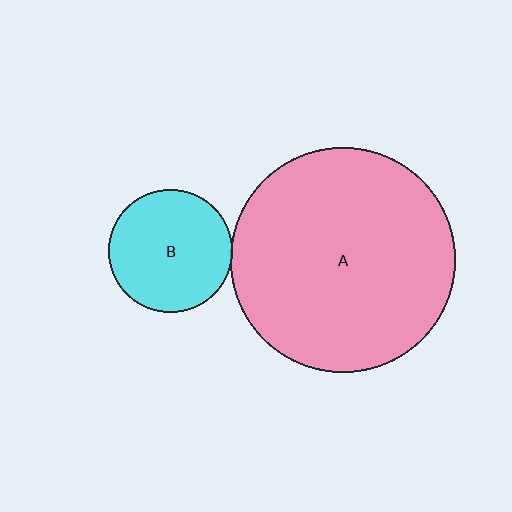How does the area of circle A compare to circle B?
Approximately 3.3 times.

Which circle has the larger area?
Circle A (pink).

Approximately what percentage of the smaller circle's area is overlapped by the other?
Approximately 5%.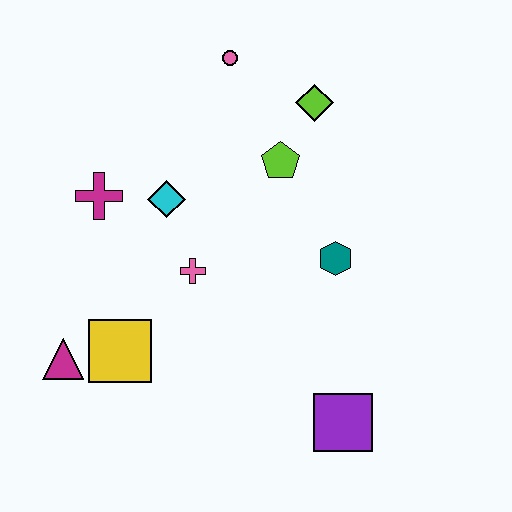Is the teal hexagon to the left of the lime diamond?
No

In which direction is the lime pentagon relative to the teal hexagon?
The lime pentagon is above the teal hexagon.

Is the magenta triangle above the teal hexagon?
No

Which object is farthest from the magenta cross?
The purple square is farthest from the magenta cross.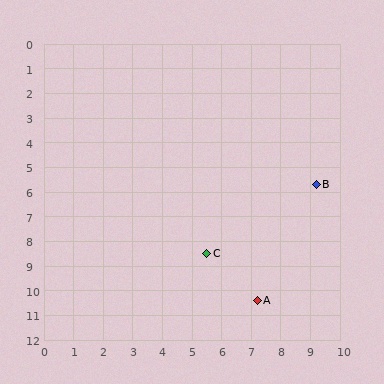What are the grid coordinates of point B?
Point B is at approximately (9.2, 5.7).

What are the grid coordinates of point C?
Point C is at approximately (5.5, 8.5).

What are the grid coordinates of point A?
Point A is at approximately (7.2, 10.4).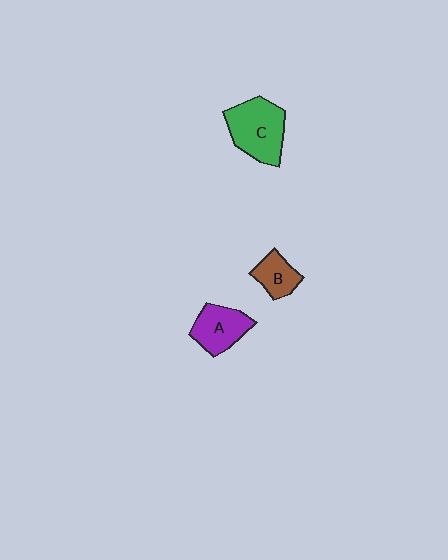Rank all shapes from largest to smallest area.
From largest to smallest: C (green), A (purple), B (brown).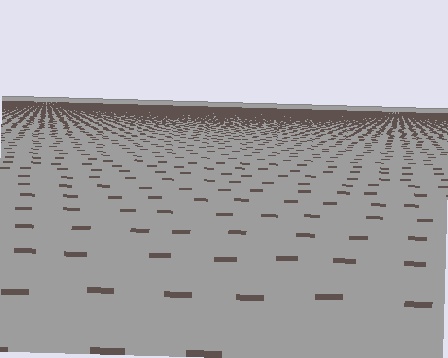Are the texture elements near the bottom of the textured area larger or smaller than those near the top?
Larger. Near the bottom, elements are closer to the viewer and appear at a bigger on-screen size.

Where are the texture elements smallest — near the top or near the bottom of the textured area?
Near the top.